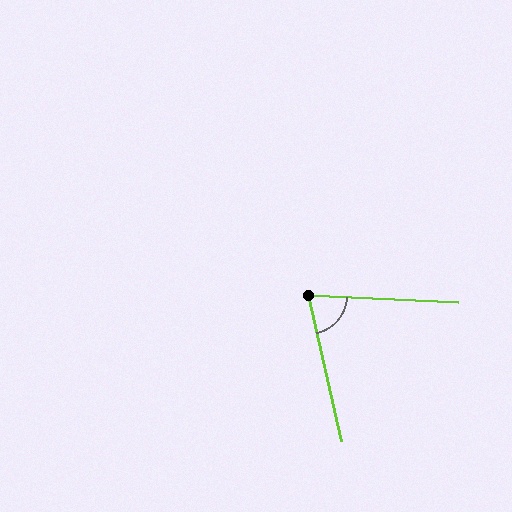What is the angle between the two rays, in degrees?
Approximately 75 degrees.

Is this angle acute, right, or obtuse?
It is acute.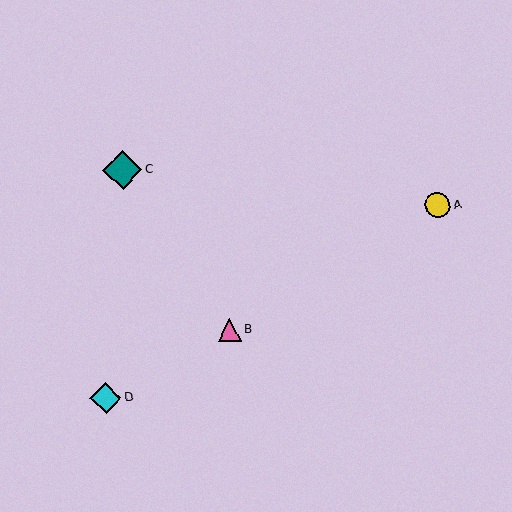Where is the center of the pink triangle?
The center of the pink triangle is at (229, 330).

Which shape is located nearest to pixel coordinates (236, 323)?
The pink triangle (labeled B) at (229, 330) is nearest to that location.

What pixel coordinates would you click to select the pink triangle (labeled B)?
Click at (229, 330) to select the pink triangle B.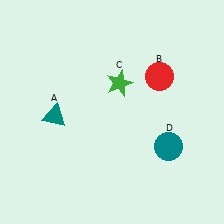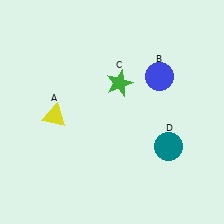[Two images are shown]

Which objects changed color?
A changed from teal to yellow. B changed from red to blue.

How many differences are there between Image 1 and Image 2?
There are 2 differences between the two images.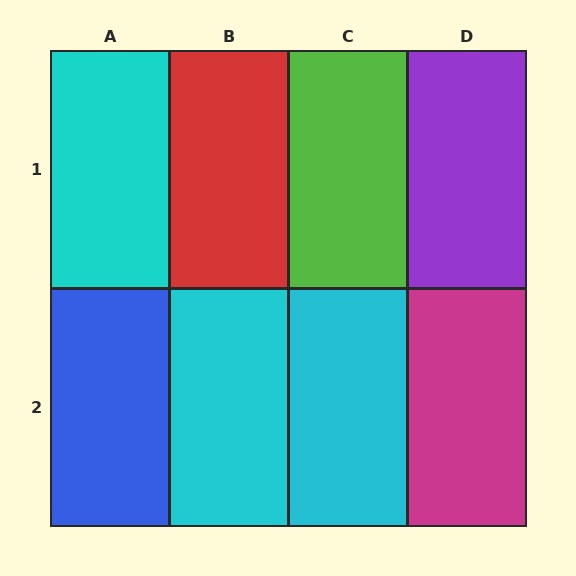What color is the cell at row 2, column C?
Cyan.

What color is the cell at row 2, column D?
Magenta.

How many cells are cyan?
3 cells are cyan.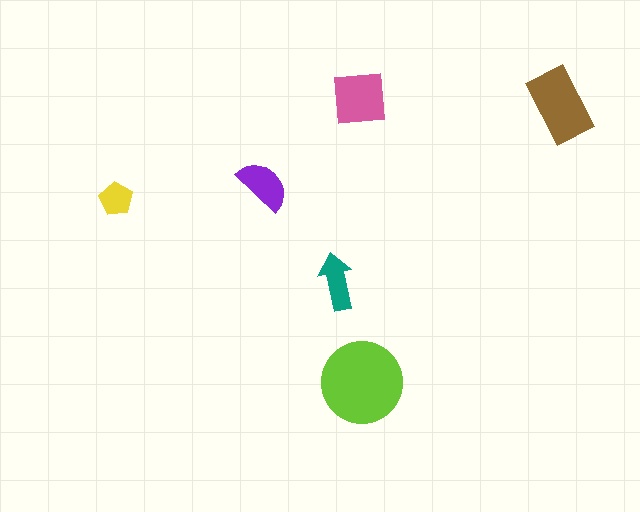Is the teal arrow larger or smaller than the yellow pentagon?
Larger.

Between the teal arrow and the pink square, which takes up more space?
The pink square.